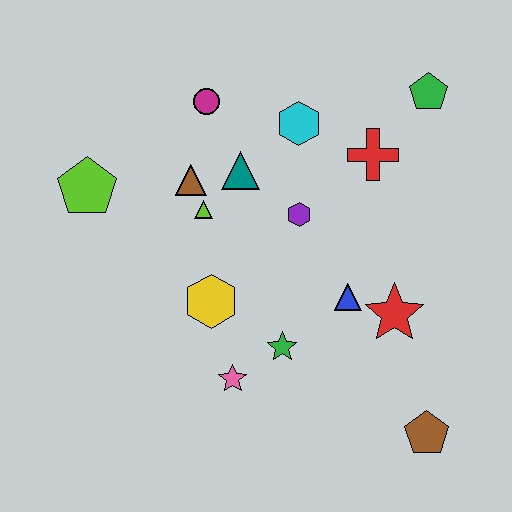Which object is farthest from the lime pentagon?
The brown pentagon is farthest from the lime pentagon.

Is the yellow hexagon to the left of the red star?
Yes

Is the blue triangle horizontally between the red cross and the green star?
Yes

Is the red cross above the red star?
Yes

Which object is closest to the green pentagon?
The red cross is closest to the green pentagon.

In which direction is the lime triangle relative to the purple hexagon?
The lime triangle is to the left of the purple hexagon.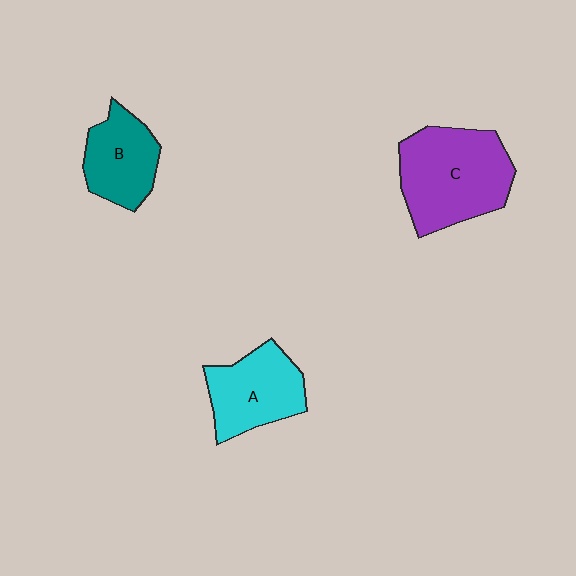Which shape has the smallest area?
Shape B (teal).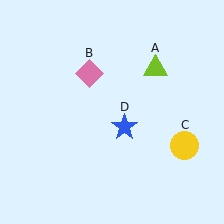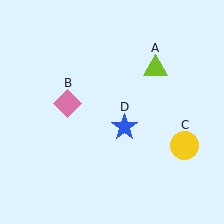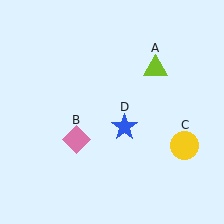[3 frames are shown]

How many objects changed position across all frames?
1 object changed position: pink diamond (object B).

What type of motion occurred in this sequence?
The pink diamond (object B) rotated counterclockwise around the center of the scene.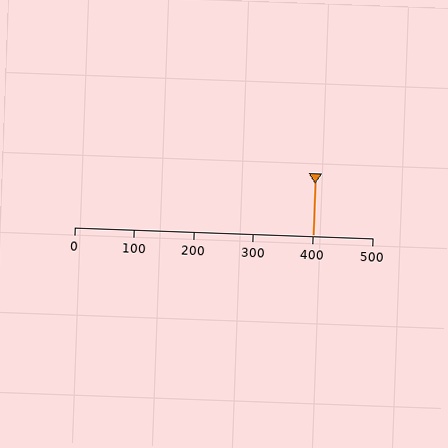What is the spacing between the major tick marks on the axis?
The major ticks are spaced 100 apart.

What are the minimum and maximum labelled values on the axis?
The axis runs from 0 to 500.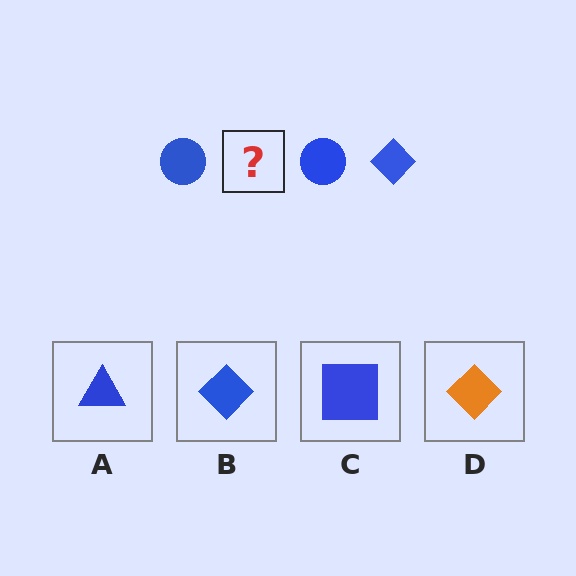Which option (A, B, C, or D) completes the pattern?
B.